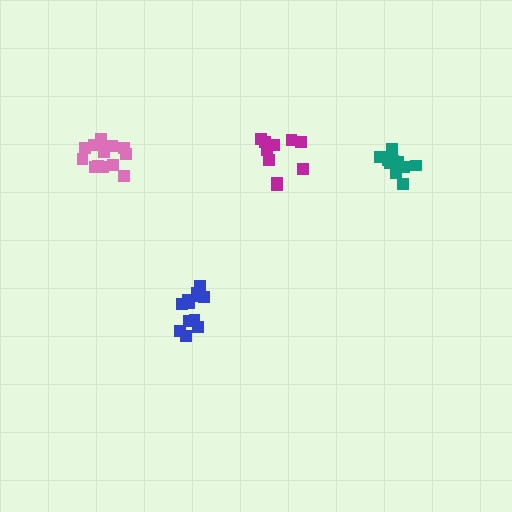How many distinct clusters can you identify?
There are 4 distinct clusters.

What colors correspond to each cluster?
The clusters are colored: blue, teal, magenta, pink.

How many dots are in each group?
Group 1: 13 dots, Group 2: 12 dots, Group 3: 10 dots, Group 4: 14 dots (49 total).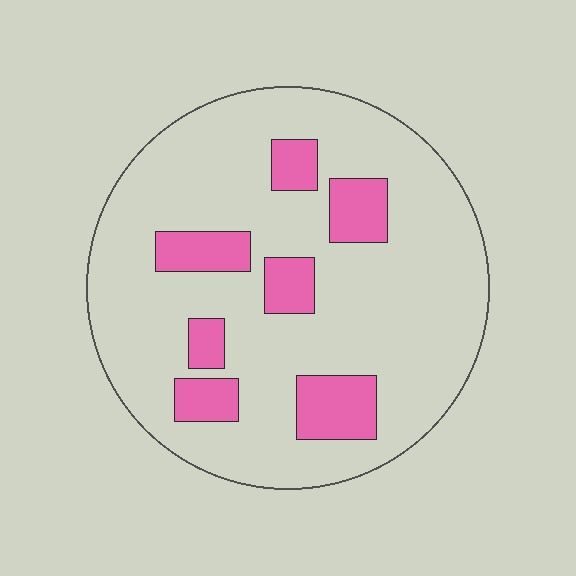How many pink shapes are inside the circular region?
7.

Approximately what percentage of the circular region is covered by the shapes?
Approximately 20%.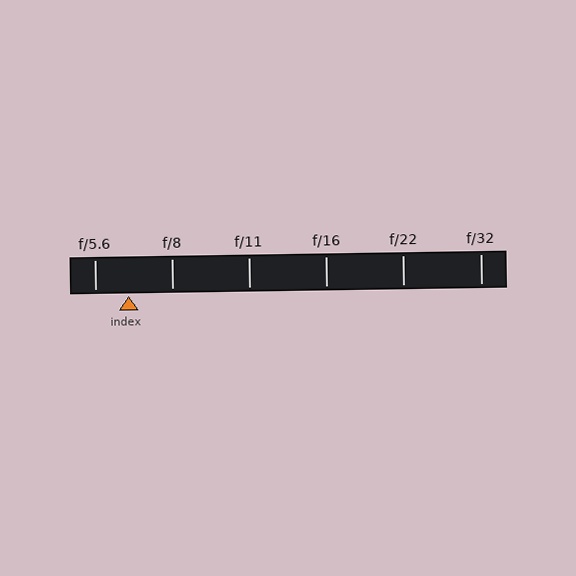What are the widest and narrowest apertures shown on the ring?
The widest aperture shown is f/5.6 and the narrowest is f/32.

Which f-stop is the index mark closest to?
The index mark is closest to f/5.6.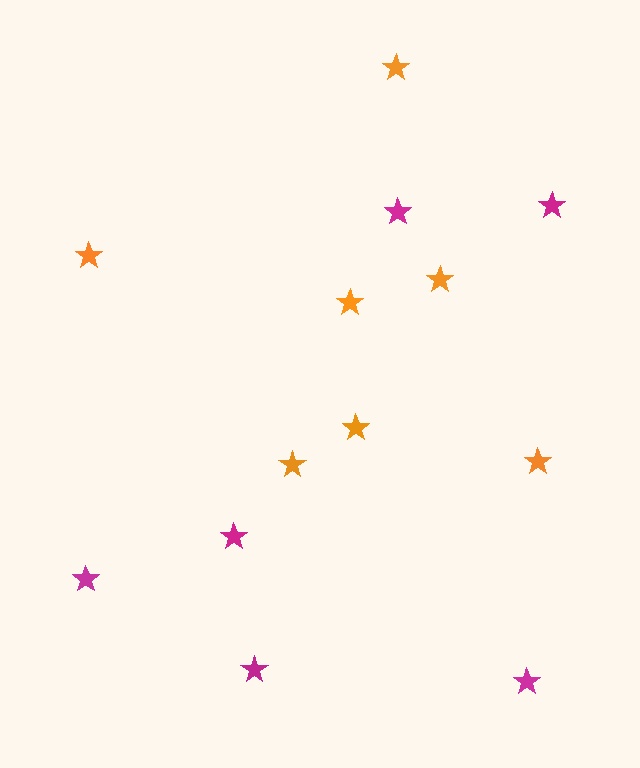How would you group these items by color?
There are 2 groups: one group of magenta stars (6) and one group of orange stars (7).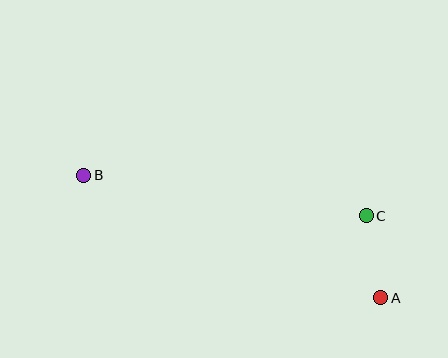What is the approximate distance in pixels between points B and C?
The distance between B and C is approximately 285 pixels.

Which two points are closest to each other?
Points A and C are closest to each other.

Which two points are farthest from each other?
Points A and B are farthest from each other.